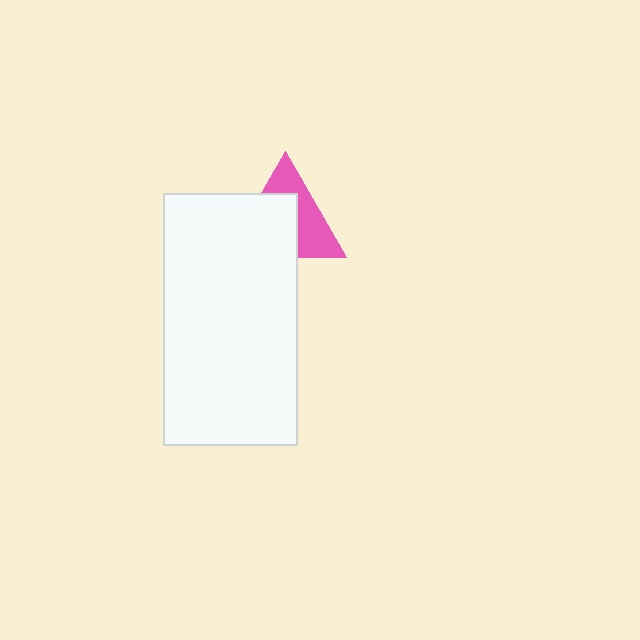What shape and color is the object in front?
The object in front is a white rectangle.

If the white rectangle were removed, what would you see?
You would see the complete pink triangle.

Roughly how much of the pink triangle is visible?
About half of it is visible (roughly 46%).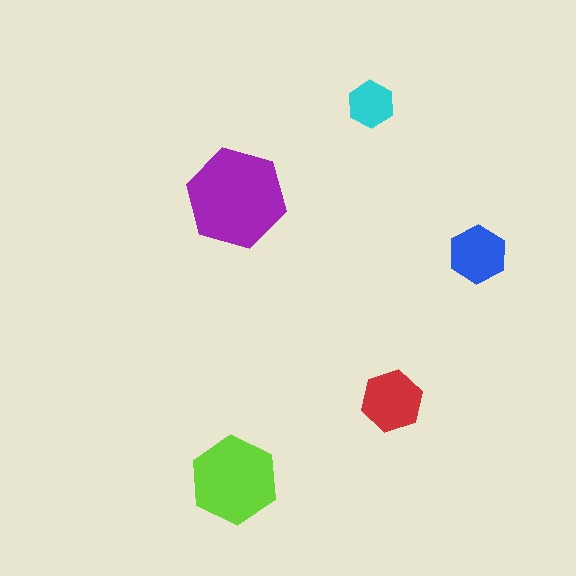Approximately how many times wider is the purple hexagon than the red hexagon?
About 1.5 times wider.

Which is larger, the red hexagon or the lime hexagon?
The lime one.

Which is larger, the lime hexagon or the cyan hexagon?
The lime one.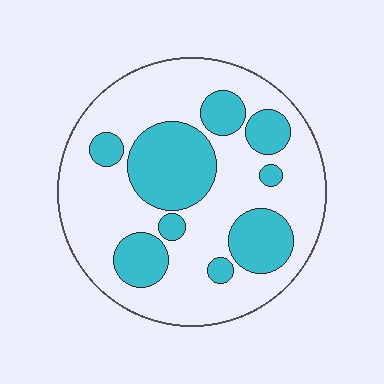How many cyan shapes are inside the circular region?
9.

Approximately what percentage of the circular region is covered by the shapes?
Approximately 30%.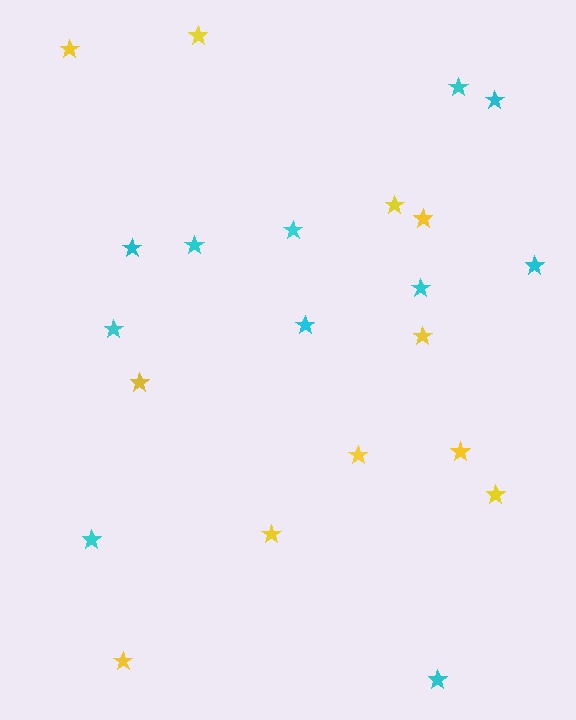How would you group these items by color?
There are 2 groups: one group of yellow stars (11) and one group of cyan stars (11).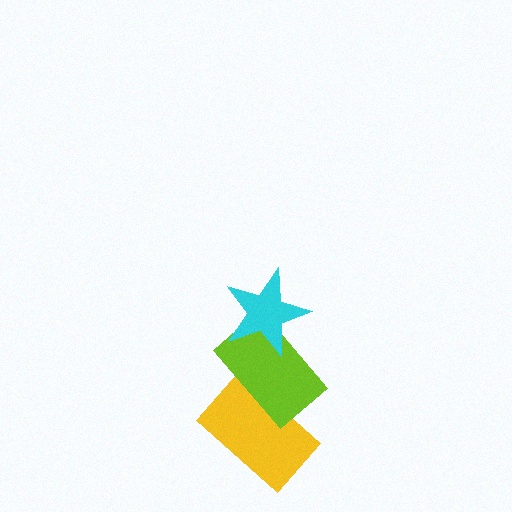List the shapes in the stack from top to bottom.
From top to bottom: the cyan star, the lime rectangle, the yellow rectangle.